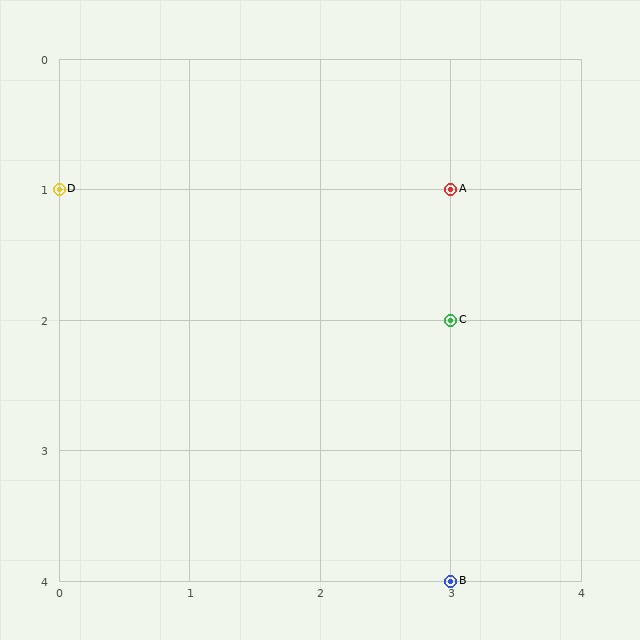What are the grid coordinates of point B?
Point B is at grid coordinates (3, 4).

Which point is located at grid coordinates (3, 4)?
Point B is at (3, 4).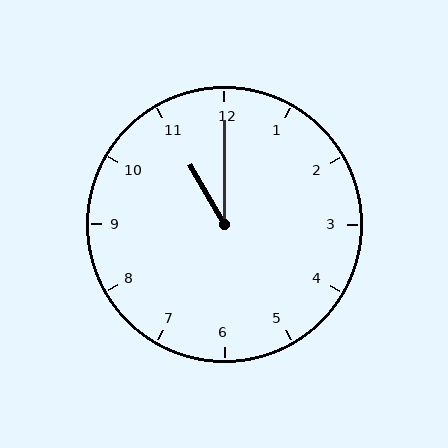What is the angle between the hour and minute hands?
Approximately 30 degrees.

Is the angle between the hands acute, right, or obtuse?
It is acute.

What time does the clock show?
11:00.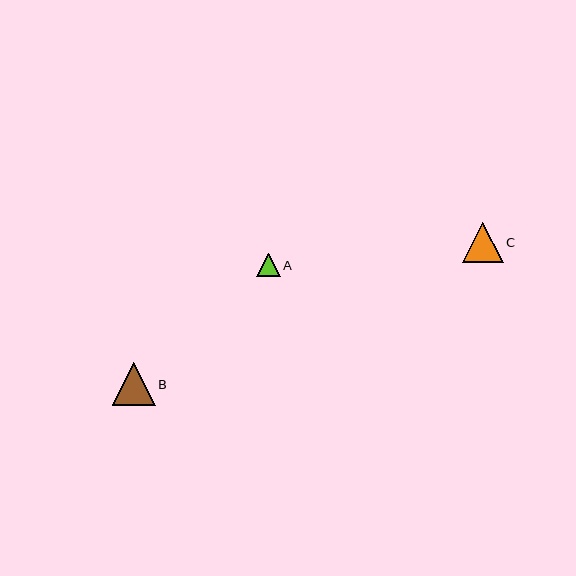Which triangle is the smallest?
Triangle A is the smallest with a size of approximately 23 pixels.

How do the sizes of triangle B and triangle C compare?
Triangle B and triangle C are approximately the same size.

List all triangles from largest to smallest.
From largest to smallest: B, C, A.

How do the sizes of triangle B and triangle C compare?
Triangle B and triangle C are approximately the same size.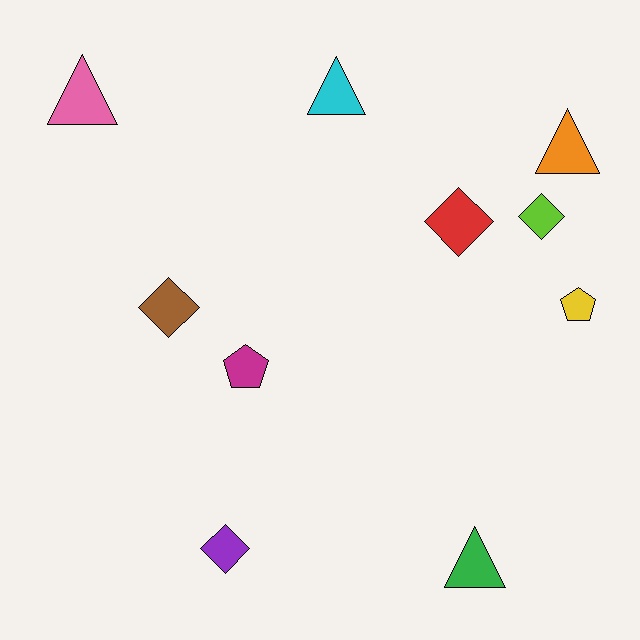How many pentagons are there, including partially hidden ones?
There are 2 pentagons.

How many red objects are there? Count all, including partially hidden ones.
There is 1 red object.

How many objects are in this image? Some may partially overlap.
There are 10 objects.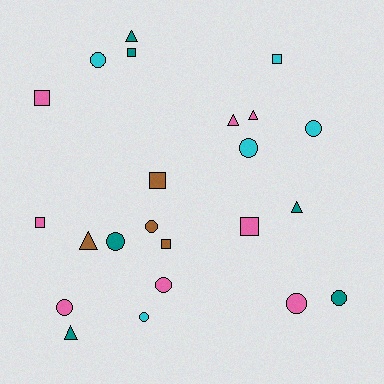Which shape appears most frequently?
Circle, with 10 objects.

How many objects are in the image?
There are 23 objects.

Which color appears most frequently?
Pink, with 8 objects.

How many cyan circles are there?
There are 4 cyan circles.